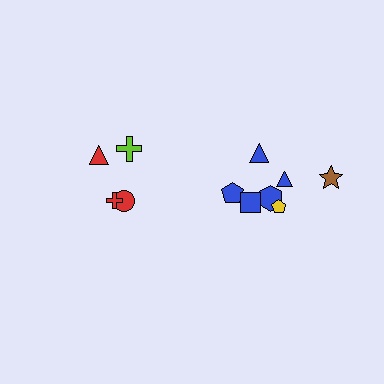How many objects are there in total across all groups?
There are 11 objects.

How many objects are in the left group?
There are 4 objects.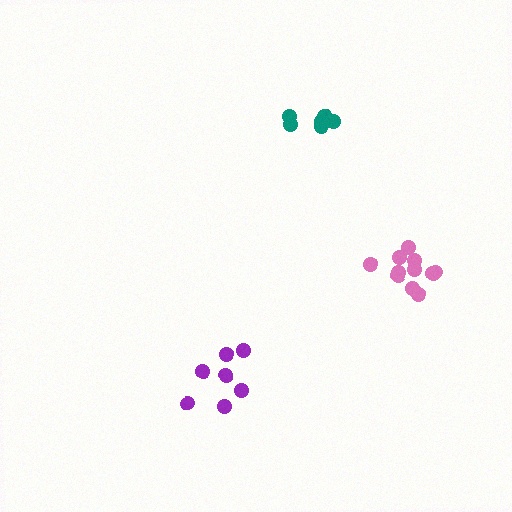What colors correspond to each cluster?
The clusters are colored: teal, purple, pink.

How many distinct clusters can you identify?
There are 3 distinct clusters.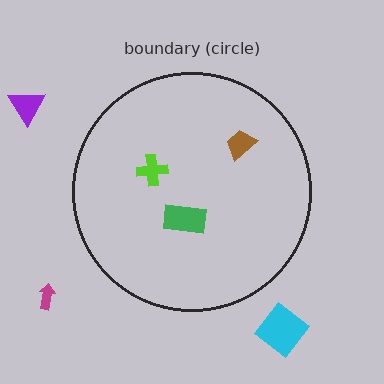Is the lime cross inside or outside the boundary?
Inside.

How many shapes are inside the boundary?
3 inside, 3 outside.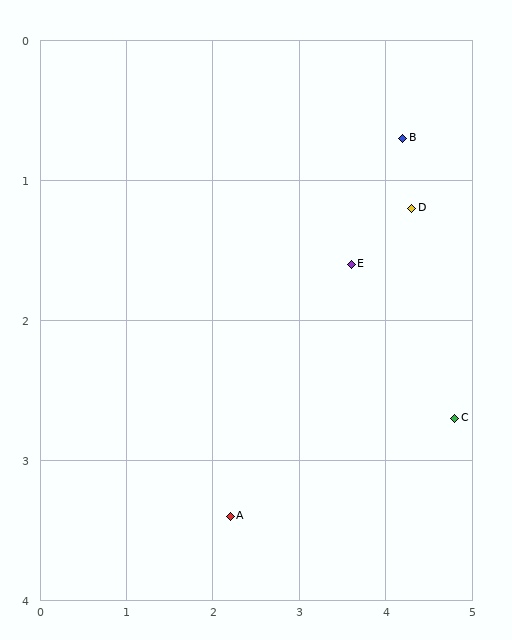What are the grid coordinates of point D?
Point D is at approximately (4.3, 1.2).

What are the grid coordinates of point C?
Point C is at approximately (4.8, 2.7).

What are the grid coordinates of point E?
Point E is at approximately (3.6, 1.6).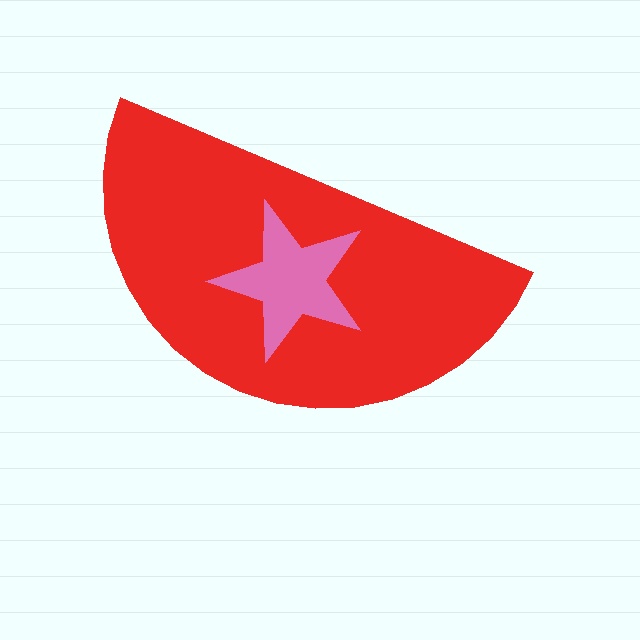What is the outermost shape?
The red semicircle.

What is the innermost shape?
The pink star.